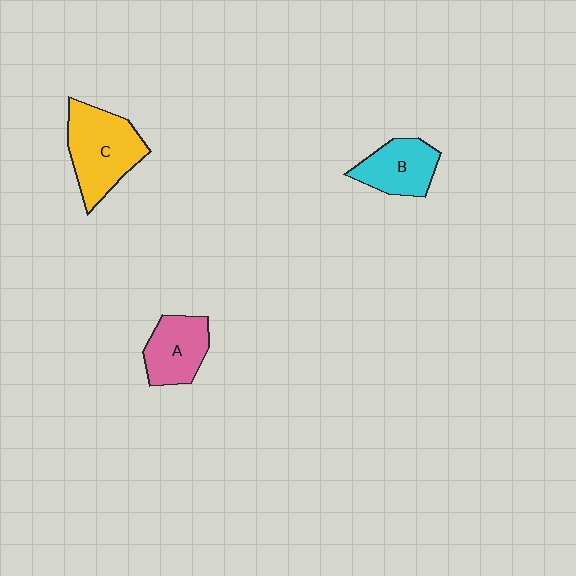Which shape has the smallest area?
Shape B (cyan).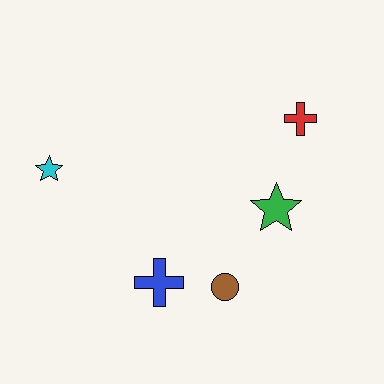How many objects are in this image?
There are 5 objects.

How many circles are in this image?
There is 1 circle.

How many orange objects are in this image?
There are no orange objects.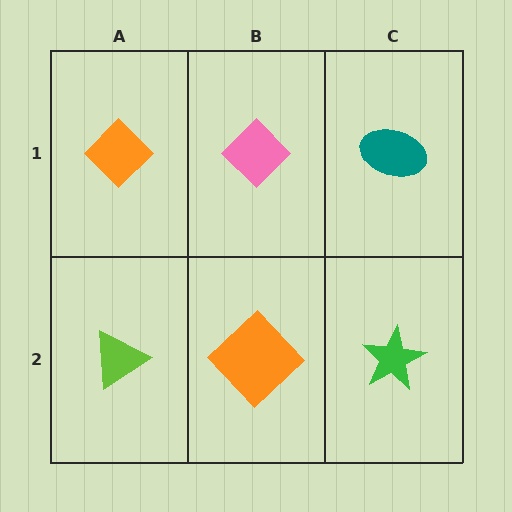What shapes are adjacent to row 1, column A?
A lime triangle (row 2, column A), a pink diamond (row 1, column B).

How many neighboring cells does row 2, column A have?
2.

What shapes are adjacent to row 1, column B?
An orange diamond (row 2, column B), an orange diamond (row 1, column A), a teal ellipse (row 1, column C).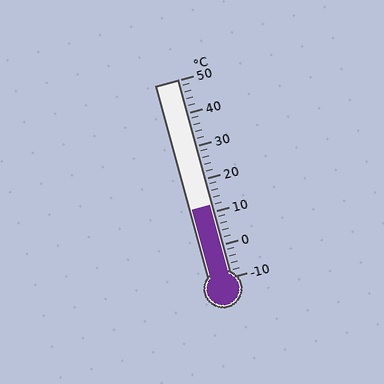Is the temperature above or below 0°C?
The temperature is above 0°C.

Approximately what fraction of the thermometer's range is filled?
The thermometer is filled to approximately 35% of its range.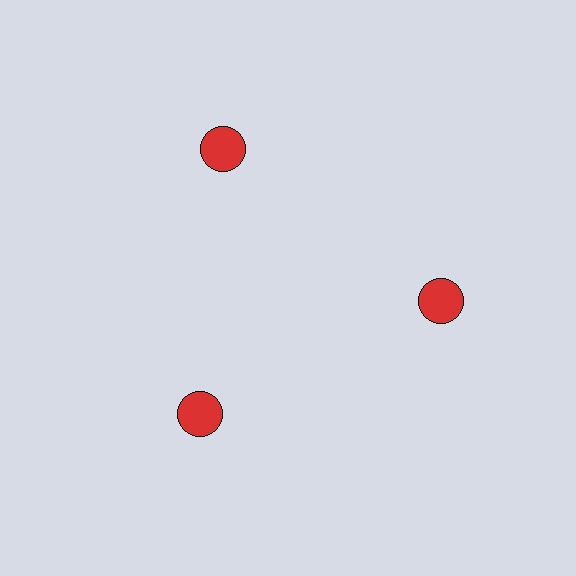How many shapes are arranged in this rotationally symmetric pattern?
There are 3 shapes, arranged in 3 groups of 1.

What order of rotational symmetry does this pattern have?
This pattern has 3-fold rotational symmetry.